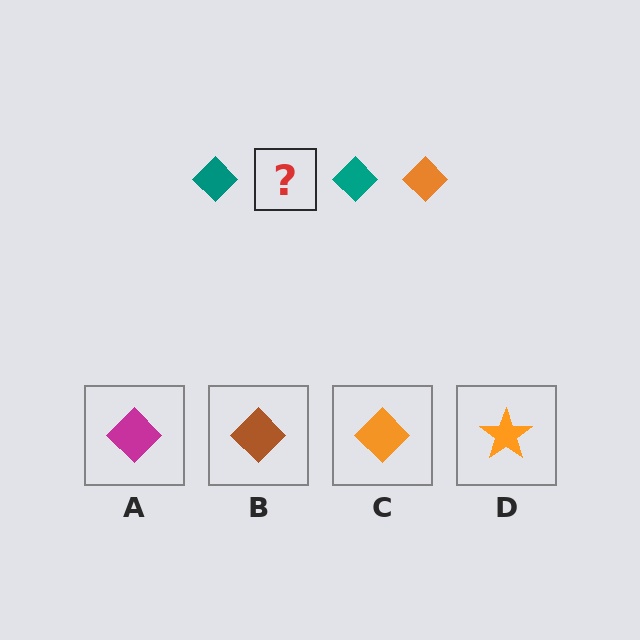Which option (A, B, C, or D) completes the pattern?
C.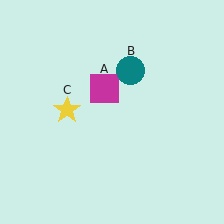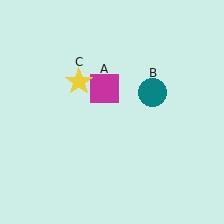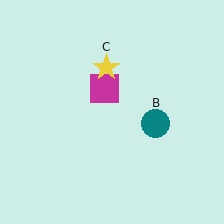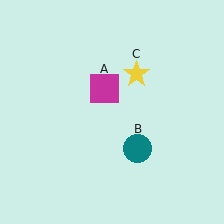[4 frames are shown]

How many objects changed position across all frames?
2 objects changed position: teal circle (object B), yellow star (object C).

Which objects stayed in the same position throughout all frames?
Magenta square (object A) remained stationary.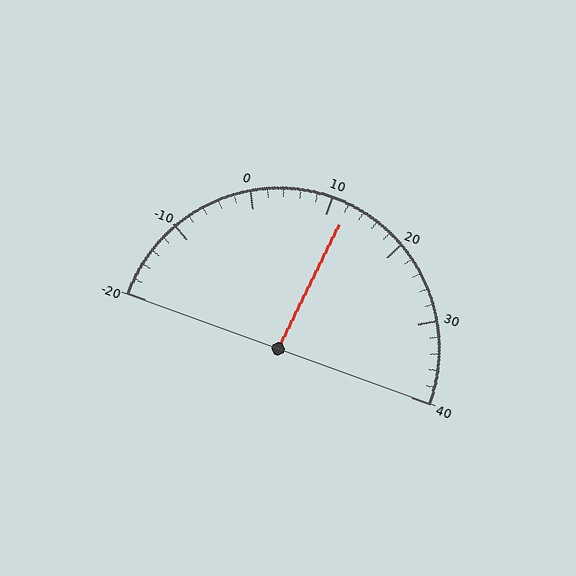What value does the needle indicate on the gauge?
The needle indicates approximately 12.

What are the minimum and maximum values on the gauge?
The gauge ranges from -20 to 40.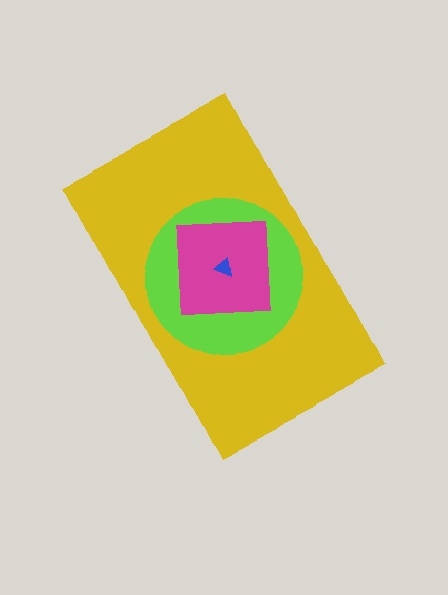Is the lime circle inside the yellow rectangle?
Yes.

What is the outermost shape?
The yellow rectangle.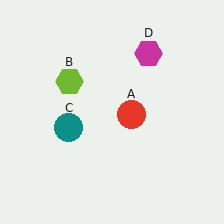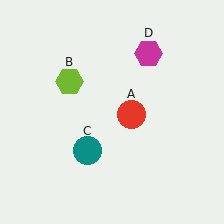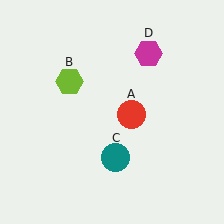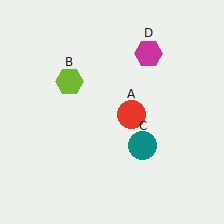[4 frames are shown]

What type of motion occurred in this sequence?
The teal circle (object C) rotated counterclockwise around the center of the scene.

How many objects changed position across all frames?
1 object changed position: teal circle (object C).